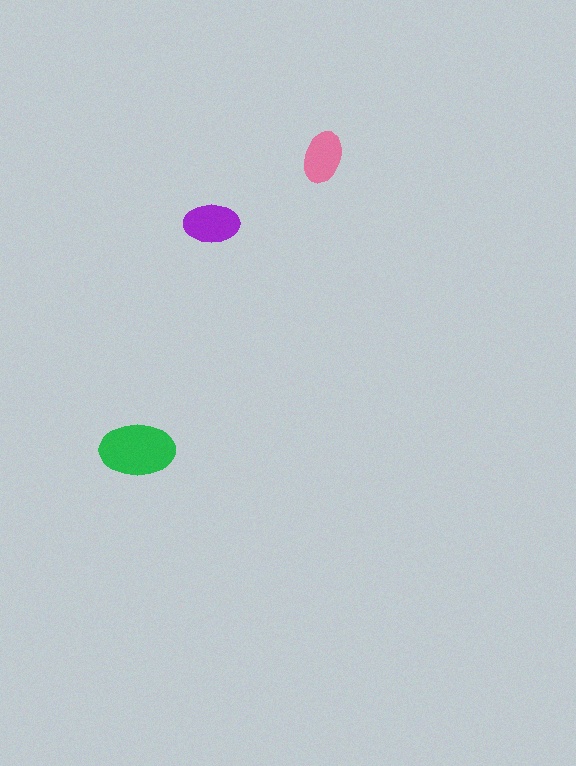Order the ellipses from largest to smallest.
the green one, the purple one, the pink one.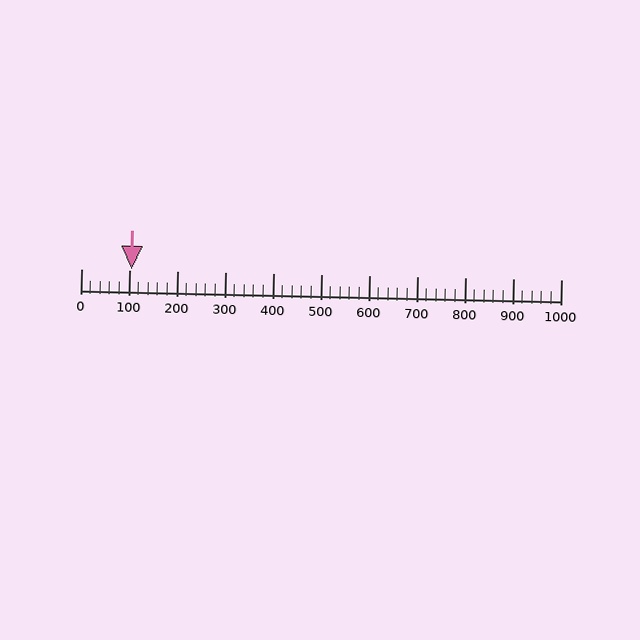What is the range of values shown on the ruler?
The ruler shows values from 0 to 1000.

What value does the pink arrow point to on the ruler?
The pink arrow points to approximately 105.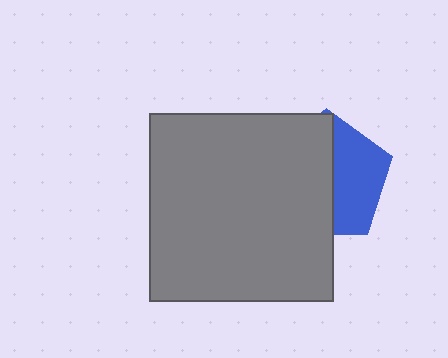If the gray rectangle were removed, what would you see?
You would see the complete blue pentagon.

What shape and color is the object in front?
The object in front is a gray rectangle.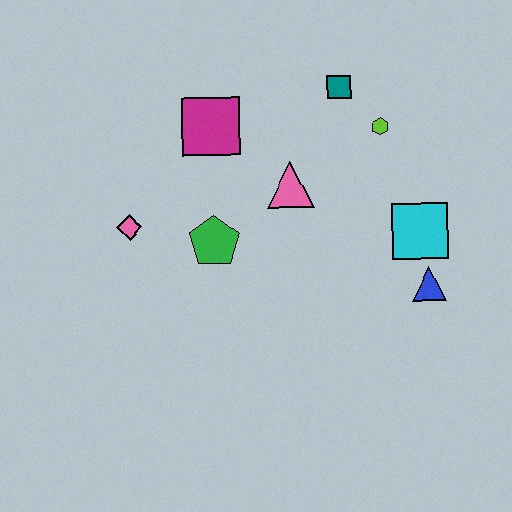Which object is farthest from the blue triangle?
The pink diamond is farthest from the blue triangle.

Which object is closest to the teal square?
The lime hexagon is closest to the teal square.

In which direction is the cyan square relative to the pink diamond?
The cyan square is to the right of the pink diamond.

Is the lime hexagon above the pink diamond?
Yes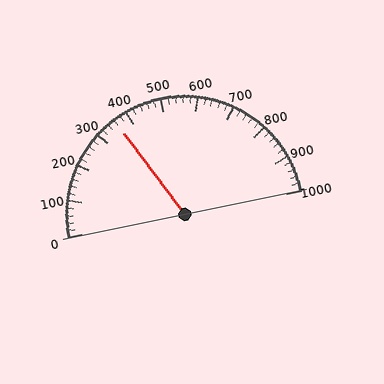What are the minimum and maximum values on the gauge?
The gauge ranges from 0 to 1000.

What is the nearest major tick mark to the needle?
The nearest major tick mark is 400.